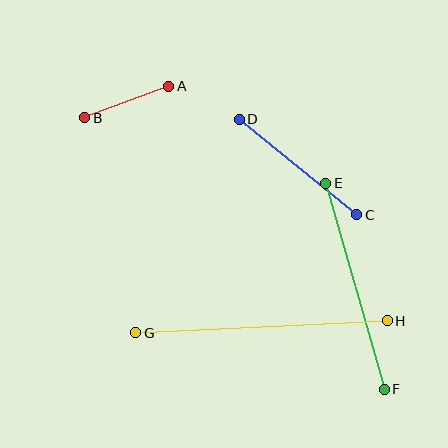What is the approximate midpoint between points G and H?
The midpoint is at approximately (262, 327) pixels.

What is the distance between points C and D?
The distance is approximately 151 pixels.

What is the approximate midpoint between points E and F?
The midpoint is at approximately (355, 286) pixels.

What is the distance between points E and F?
The distance is approximately 214 pixels.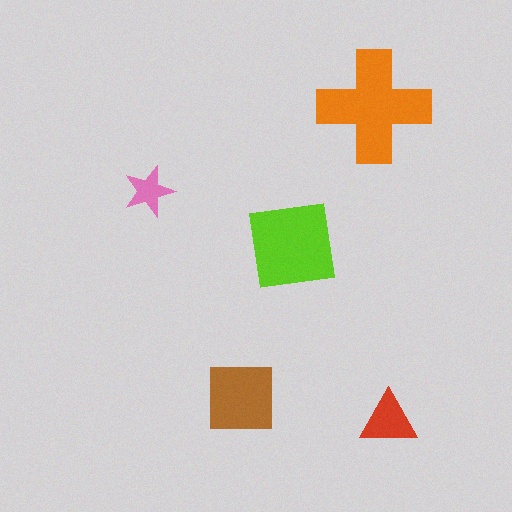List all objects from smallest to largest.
The pink star, the red triangle, the brown square, the lime square, the orange cross.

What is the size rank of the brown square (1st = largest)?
3rd.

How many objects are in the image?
There are 5 objects in the image.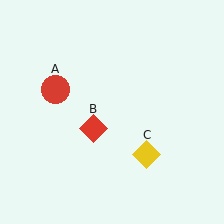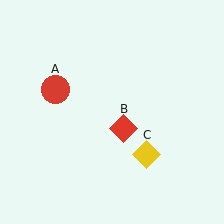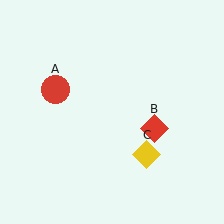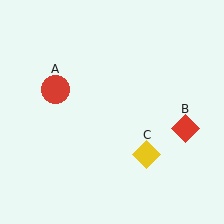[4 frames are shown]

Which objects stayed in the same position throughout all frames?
Red circle (object A) and yellow diamond (object C) remained stationary.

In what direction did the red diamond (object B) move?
The red diamond (object B) moved right.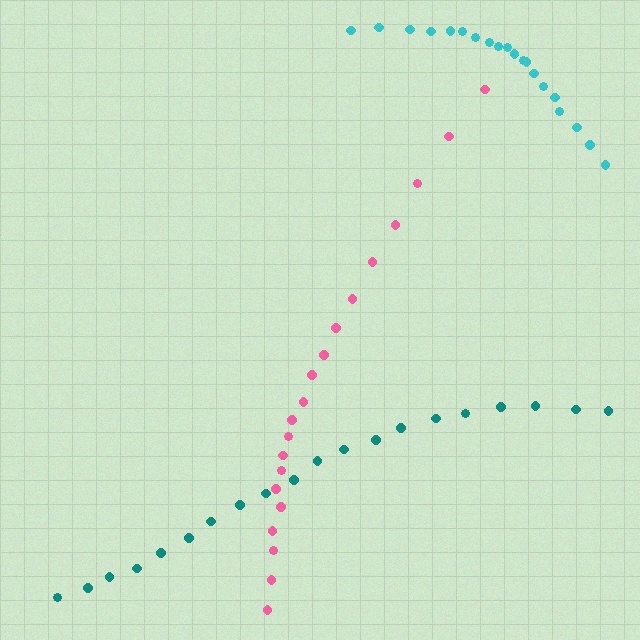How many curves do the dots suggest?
There are 3 distinct paths.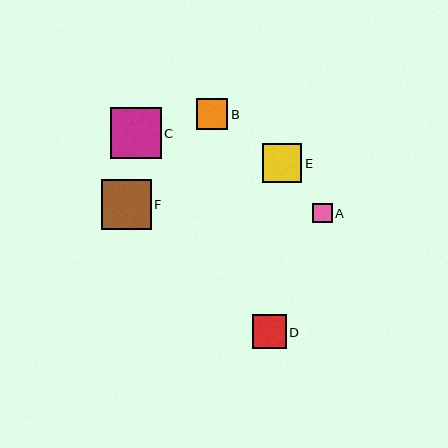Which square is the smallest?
Square A is the smallest with a size of approximately 20 pixels.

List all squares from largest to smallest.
From largest to smallest: C, F, E, D, B, A.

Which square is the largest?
Square C is the largest with a size of approximately 51 pixels.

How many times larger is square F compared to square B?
Square F is approximately 1.6 times the size of square B.